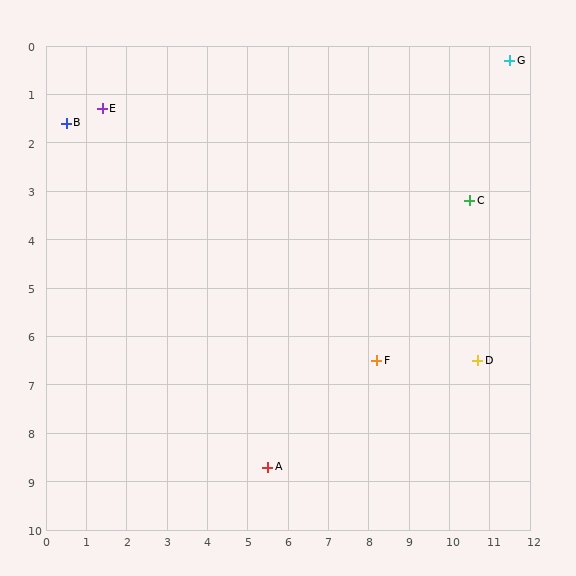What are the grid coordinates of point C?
Point C is at approximately (10.5, 3.2).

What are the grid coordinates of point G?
Point G is at approximately (11.5, 0.3).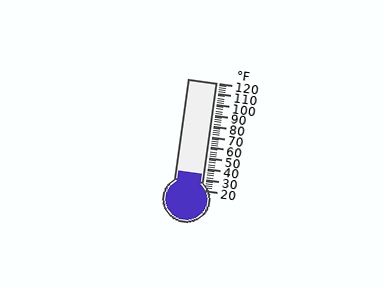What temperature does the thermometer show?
The thermometer shows approximately 34°F.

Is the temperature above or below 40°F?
The temperature is below 40°F.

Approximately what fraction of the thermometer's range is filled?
The thermometer is filled to approximately 15% of its range.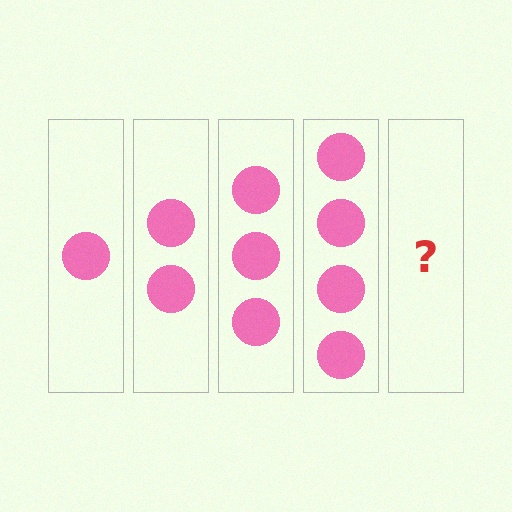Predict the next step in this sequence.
The next step is 5 circles.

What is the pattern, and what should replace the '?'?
The pattern is that each step adds one more circle. The '?' should be 5 circles.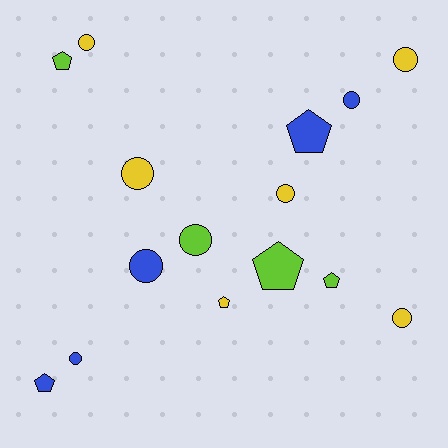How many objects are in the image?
There are 15 objects.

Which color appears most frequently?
Yellow, with 6 objects.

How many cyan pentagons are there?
There are no cyan pentagons.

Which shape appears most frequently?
Circle, with 9 objects.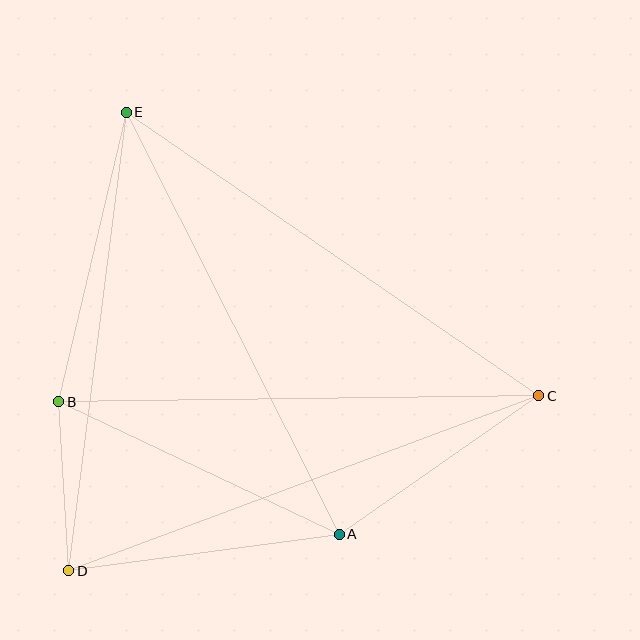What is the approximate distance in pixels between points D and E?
The distance between D and E is approximately 462 pixels.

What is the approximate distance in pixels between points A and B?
The distance between A and B is approximately 310 pixels.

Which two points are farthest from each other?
Points C and D are farthest from each other.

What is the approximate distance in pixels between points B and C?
The distance between B and C is approximately 480 pixels.